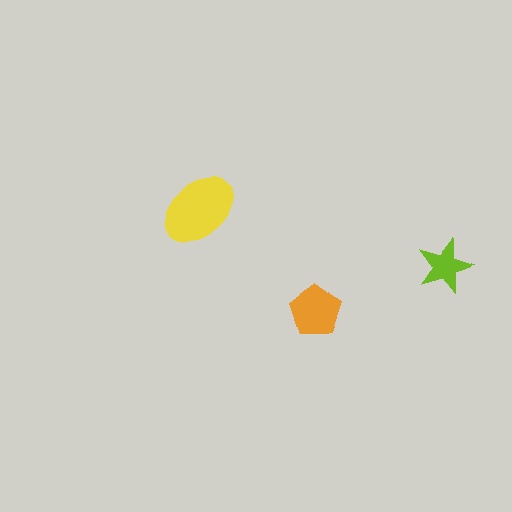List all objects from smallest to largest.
The lime star, the orange pentagon, the yellow ellipse.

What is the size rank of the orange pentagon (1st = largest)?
2nd.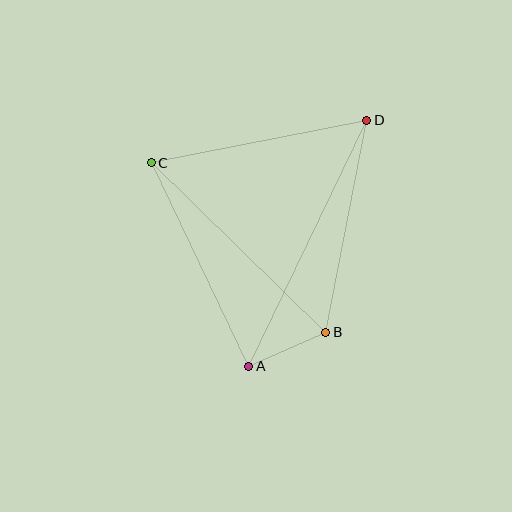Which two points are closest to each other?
Points A and B are closest to each other.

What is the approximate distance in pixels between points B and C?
The distance between B and C is approximately 243 pixels.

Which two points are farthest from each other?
Points A and D are farthest from each other.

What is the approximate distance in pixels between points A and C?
The distance between A and C is approximately 226 pixels.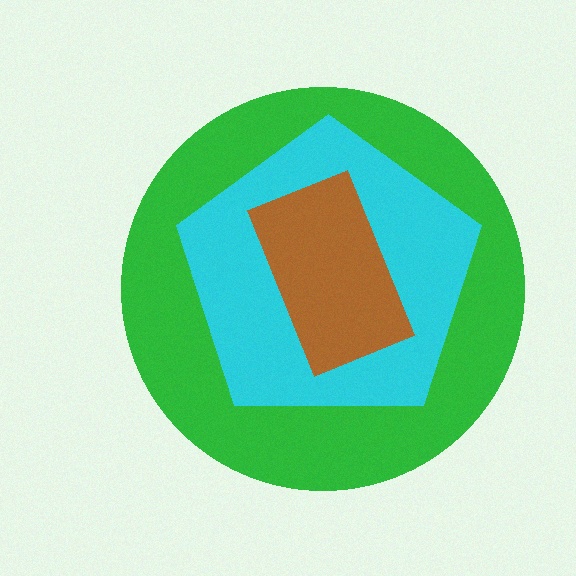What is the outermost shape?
The green circle.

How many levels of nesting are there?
3.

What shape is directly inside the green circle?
The cyan pentagon.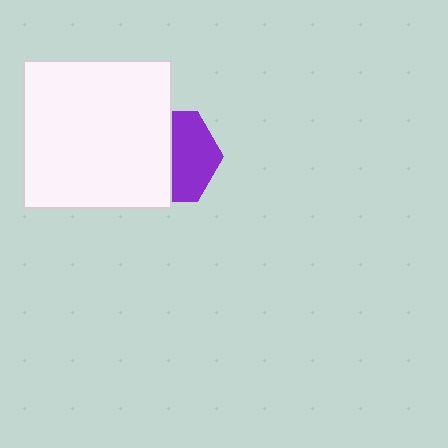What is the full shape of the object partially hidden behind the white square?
The partially hidden object is a purple hexagon.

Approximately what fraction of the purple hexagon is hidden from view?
Roughly 50% of the purple hexagon is hidden behind the white square.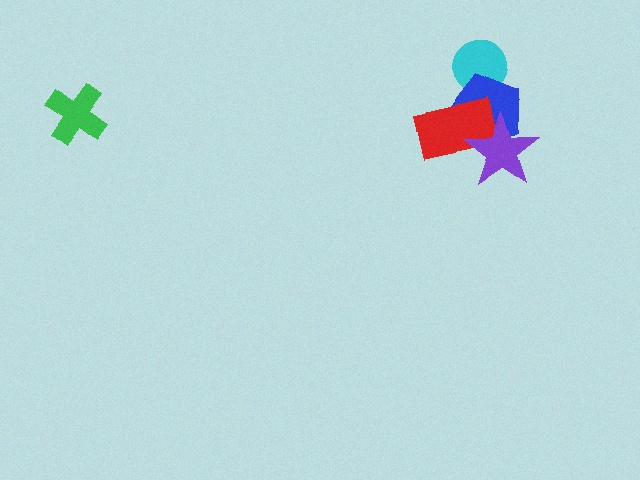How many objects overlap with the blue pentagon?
3 objects overlap with the blue pentagon.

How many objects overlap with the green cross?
0 objects overlap with the green cross.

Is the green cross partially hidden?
No, no other shape covers it.